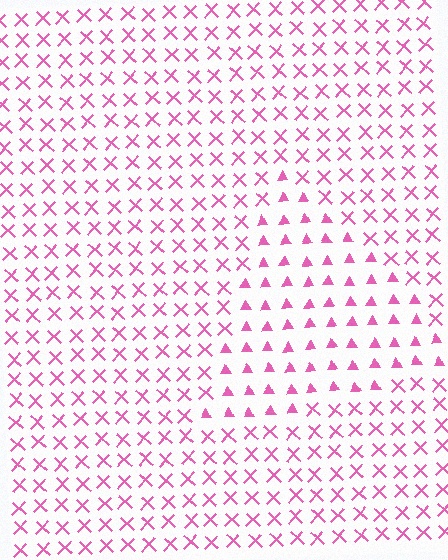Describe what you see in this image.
The image is filled with small pink elements arranged in a uniform grid. A triangle-shaped region contains triangles, while the surrounding area contains X marks. The boundary is defined purely by the change in element shape.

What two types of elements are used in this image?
The image uses triangles inside the triangle region and X marks outside it.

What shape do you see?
I see a triangle.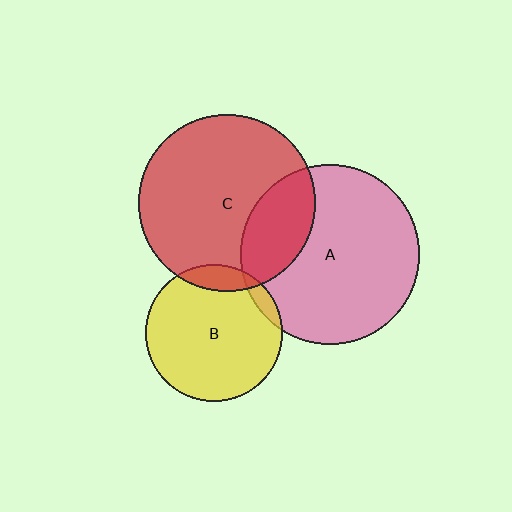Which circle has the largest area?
Circle A (pink).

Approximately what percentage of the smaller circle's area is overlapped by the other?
Approximately 10%.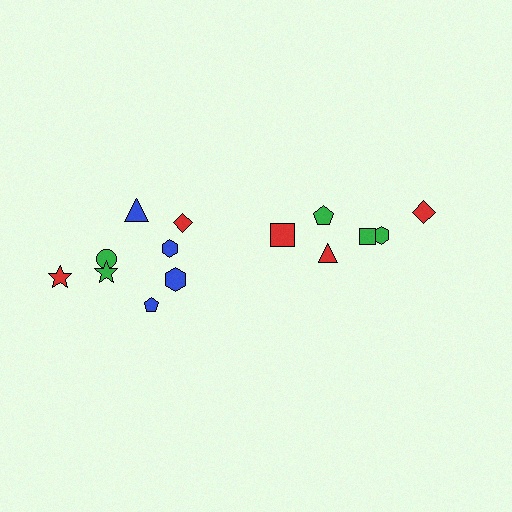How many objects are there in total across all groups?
There are 14 objects.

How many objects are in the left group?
There are 8 objects.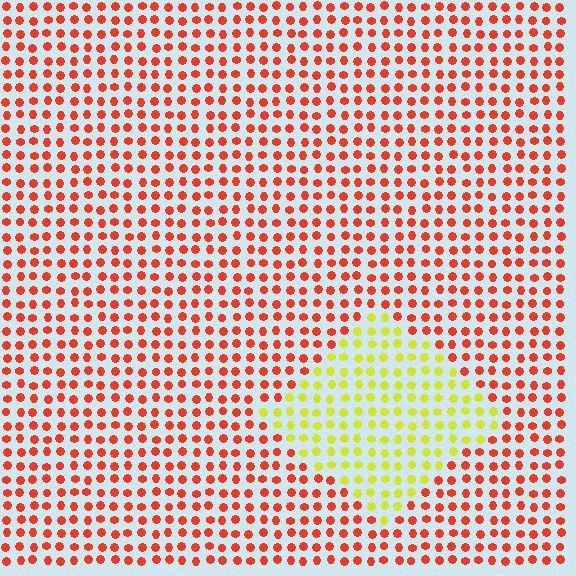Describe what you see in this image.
The image is filled with small red elements in a uniform arrangement. A diamond-shaped region is visible where the elements are tinted to a slightly different hue, forming a subtle color boundary.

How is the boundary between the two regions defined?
The boundary is defined purely by a slight shift in hue (about 61 degrees). Spacing, size, and orientation are identical on both sides.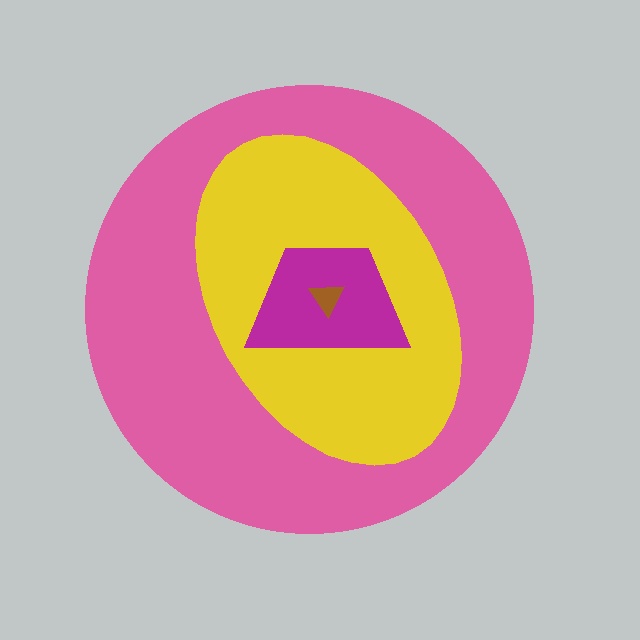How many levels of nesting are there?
4.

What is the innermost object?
The brown triangle.